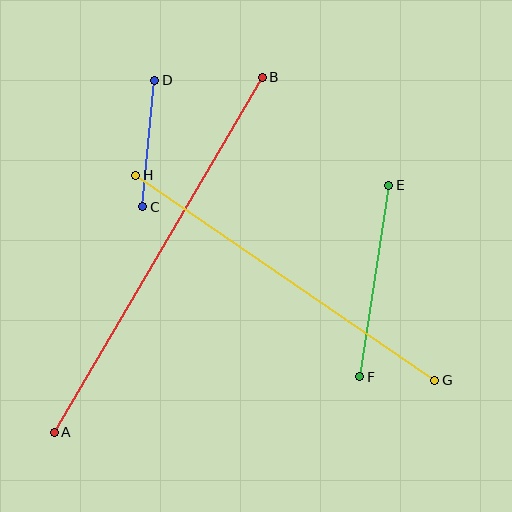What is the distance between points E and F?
The distance is approximately 193 pixels.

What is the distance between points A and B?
The distance is approximately 412 pixels.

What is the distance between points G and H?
The distance is approximately 362 pixels.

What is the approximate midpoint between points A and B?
The midpoint is at approximately (158, 255) pixels.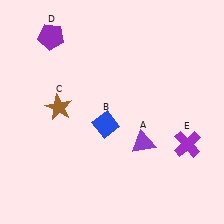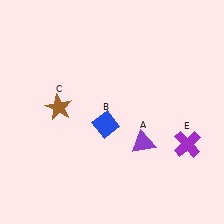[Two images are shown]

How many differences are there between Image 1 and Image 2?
There is 1 difference between the two images.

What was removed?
The purple pentagon (D) was removed in Image 2.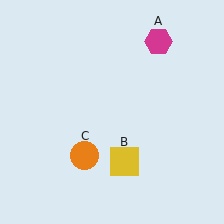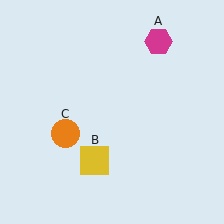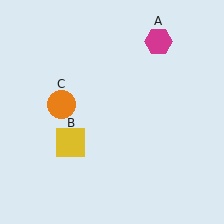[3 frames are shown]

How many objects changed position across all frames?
2 objects changed position: yellow square (object B), orange circle (object C).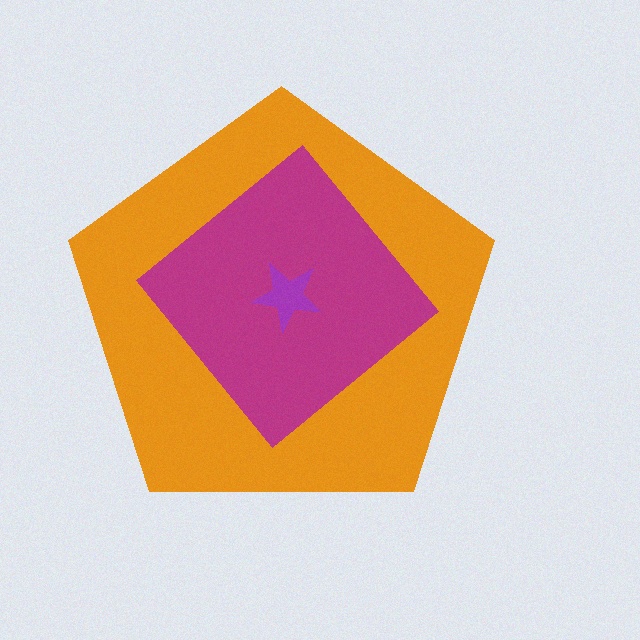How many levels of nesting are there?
3.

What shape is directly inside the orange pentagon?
The magenta diamond.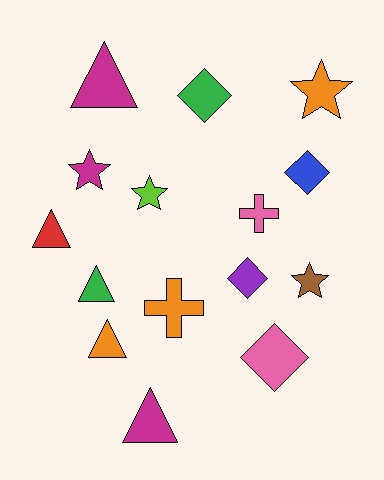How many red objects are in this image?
There is 1 red object.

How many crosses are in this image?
There are 2 crosses.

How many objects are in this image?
There are 15 objects.